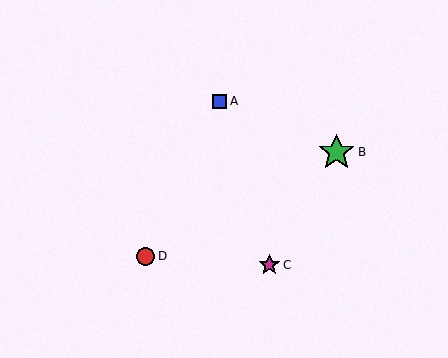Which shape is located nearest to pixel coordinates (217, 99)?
The blue square (labeled A) at (220, 101) is nearest to that location.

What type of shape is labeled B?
Shape B is a green star.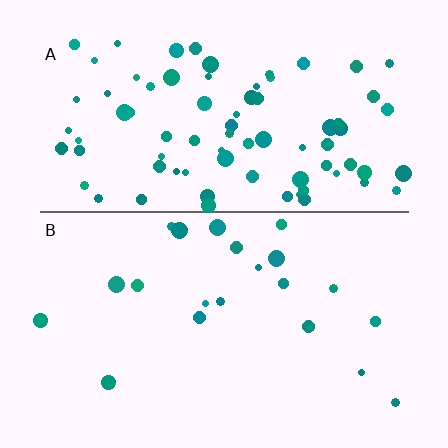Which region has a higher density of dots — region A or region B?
A (the top).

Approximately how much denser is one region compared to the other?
Approximately 3.6× — region A over region B.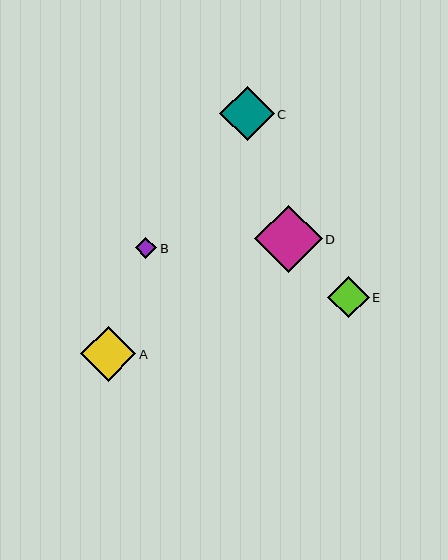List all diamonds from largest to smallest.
From largest to smallest: D, A, C, E, B.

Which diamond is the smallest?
Diamond B is the smallest with a size of approximately 21 pixels.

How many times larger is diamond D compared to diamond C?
Diamond D is approximately 1.2 times the size of diamond C.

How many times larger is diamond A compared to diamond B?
Diamond A is approximately 2.6 times the size of diamond B.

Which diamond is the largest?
Diamond D is the largest with a size of approximately 68 pixels.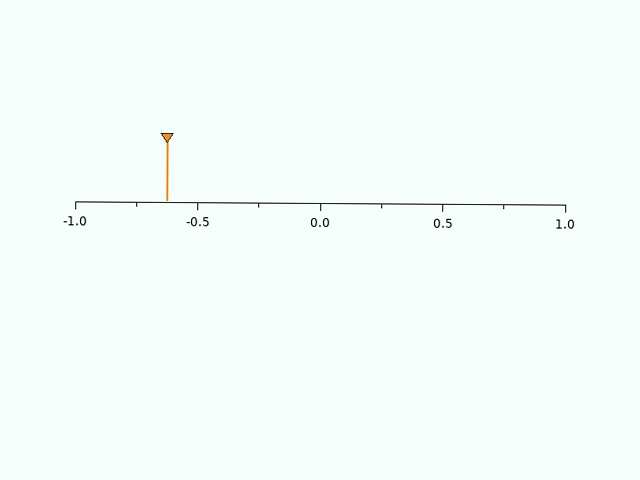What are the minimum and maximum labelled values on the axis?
The axis runs from -1.0 to 1.0.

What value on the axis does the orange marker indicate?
The marker indicates approximately -0.62.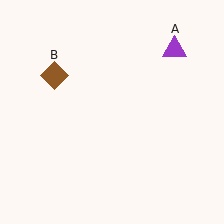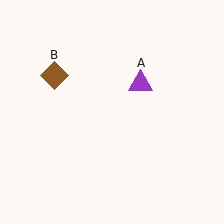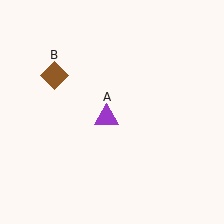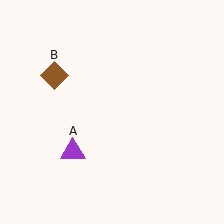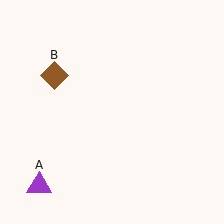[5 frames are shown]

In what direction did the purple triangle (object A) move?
The purple triangle (object A) moved down and to the left.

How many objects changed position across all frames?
1 object changed position: purple triangle (object A).